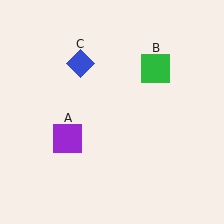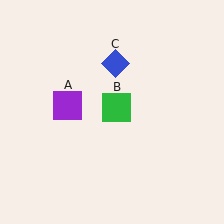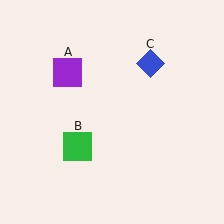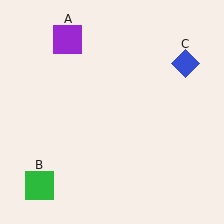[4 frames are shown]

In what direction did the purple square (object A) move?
The purple square (object A) moved up.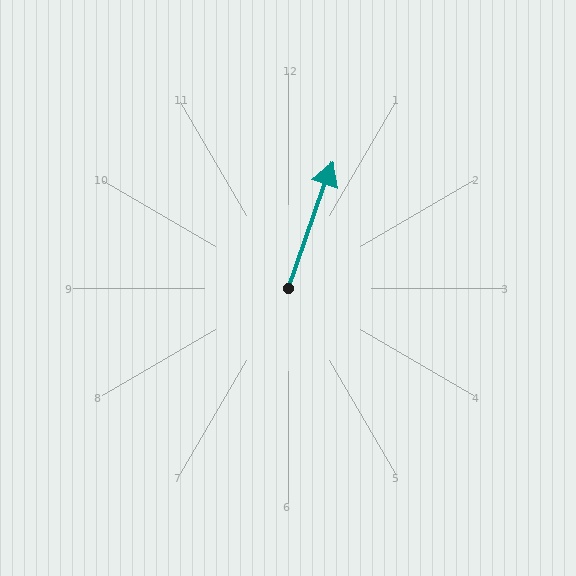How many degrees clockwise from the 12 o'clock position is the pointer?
Approximately 19 degrees.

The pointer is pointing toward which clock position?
Roughly 1 o'clock.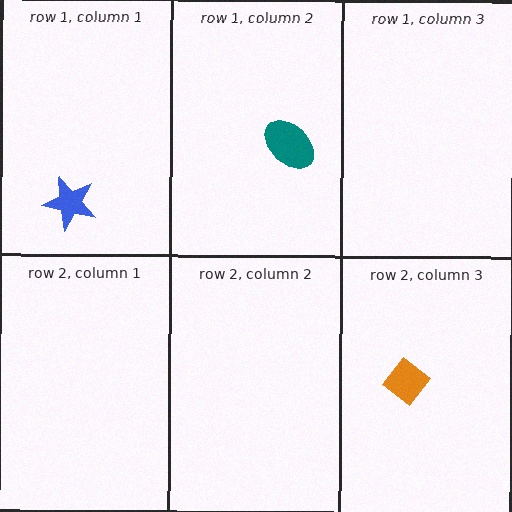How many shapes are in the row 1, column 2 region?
1.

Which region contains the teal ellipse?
The row 1, column 2 region.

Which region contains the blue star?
The row 1, column 1 region.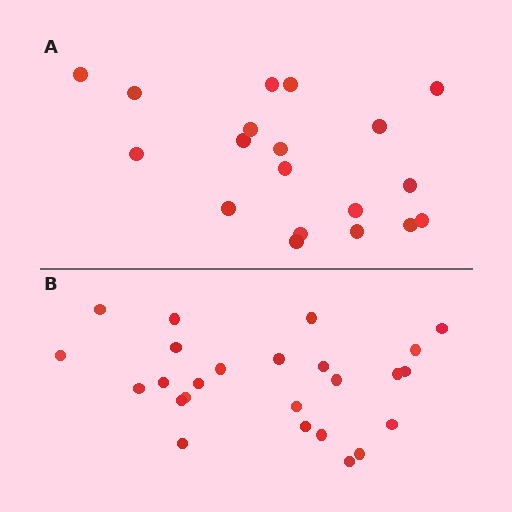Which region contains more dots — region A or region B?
Region B (the bottom region) has more dots.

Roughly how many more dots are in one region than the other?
Region B has about 6 more dots than region A.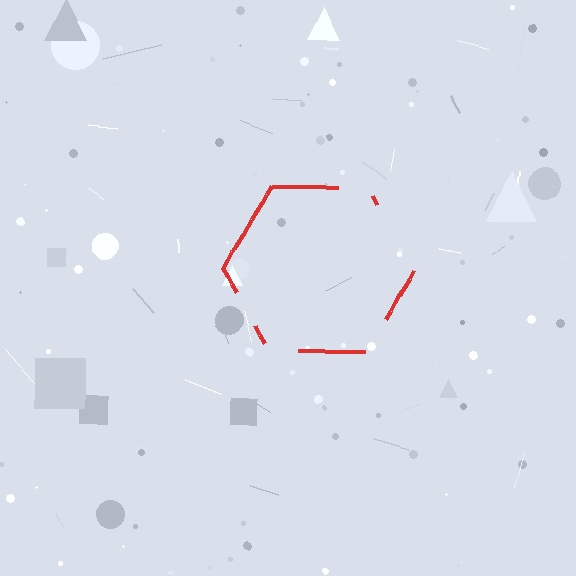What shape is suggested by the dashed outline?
The dashed outline suggests a hexagon.